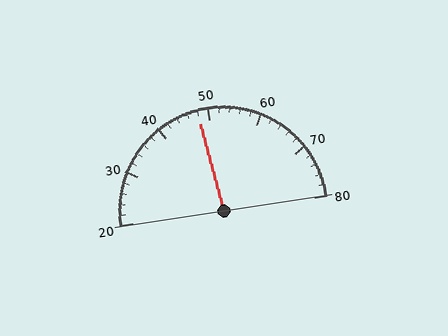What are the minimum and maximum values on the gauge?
The gauge ranges from 20 to 80.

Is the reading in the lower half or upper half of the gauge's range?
The reading is in the lower half of the range (20 to 80).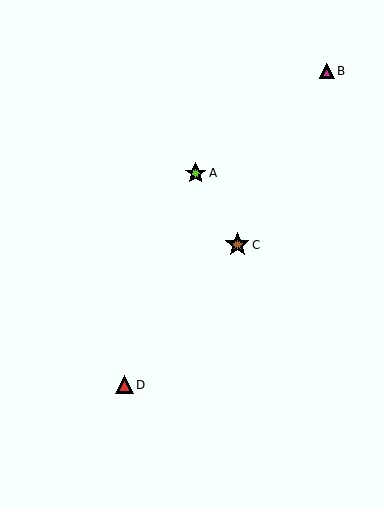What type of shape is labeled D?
Shape D is a red triangle.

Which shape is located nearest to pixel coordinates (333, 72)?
The magenta triangle (labeled B) at (327, 71) is nearest to that location.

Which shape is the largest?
The brown star (labeled C) is the largest.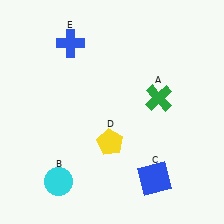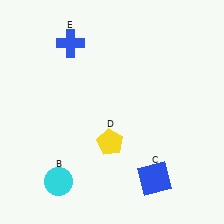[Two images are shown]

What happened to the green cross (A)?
The green cross (A) was removed in Image 2. It was in the top-right area of Image 1.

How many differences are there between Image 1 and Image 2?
There is 1 difference between the two images.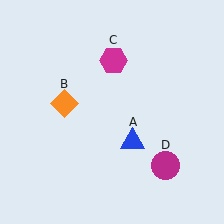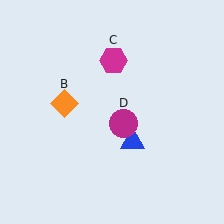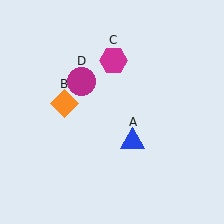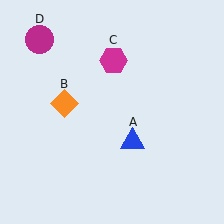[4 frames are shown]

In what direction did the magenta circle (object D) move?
The magenta circle (object D) moved up and to the left.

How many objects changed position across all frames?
1 object changed position: magenta circle (object D).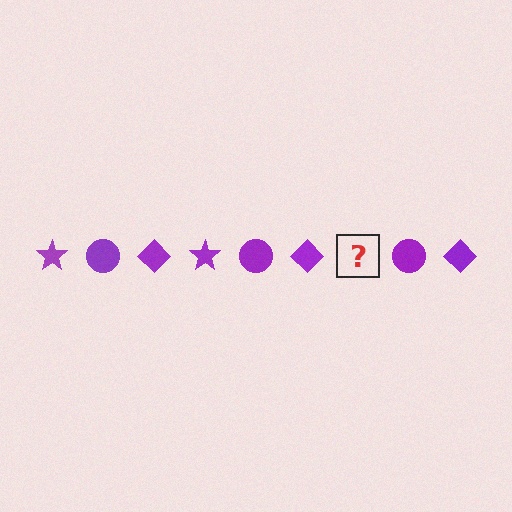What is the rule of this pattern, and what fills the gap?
The rule is that the pattern cycles through star, circle, diamond shapes in purple. The gap should be filled with a purple star.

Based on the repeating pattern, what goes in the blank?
The blank should be a purple star.